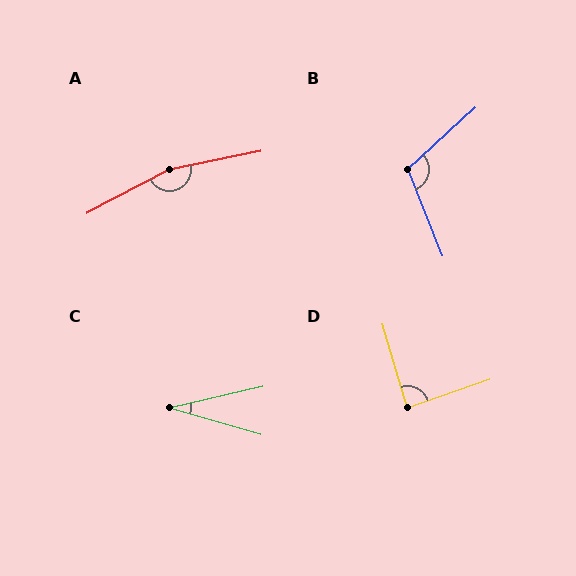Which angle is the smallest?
C, at approximately 29 degrees.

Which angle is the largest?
A, at approximately 164 degrees.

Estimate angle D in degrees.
Approximately 88 degrees.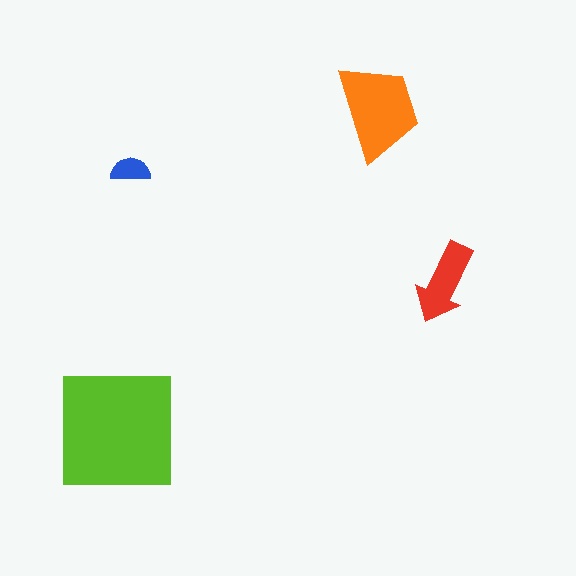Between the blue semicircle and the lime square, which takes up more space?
The lime square.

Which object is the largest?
The lime square.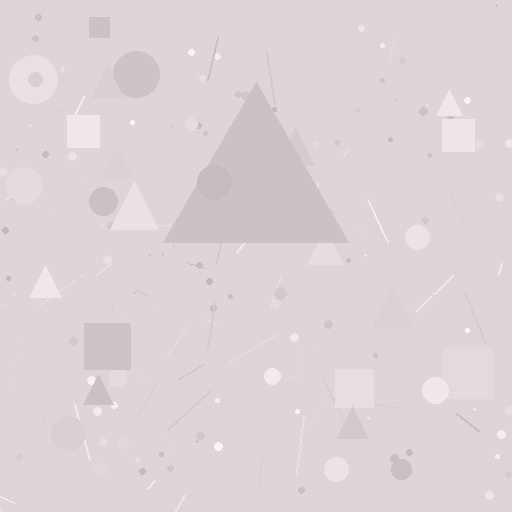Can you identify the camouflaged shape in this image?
The camouflaged shape is a triangle.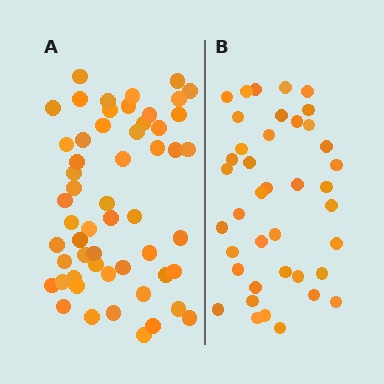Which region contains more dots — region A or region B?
Region A (the left region) has more dots.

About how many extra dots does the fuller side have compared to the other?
Region A has approximately 15 more dots than region B.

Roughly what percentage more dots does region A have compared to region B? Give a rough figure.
About 40% more.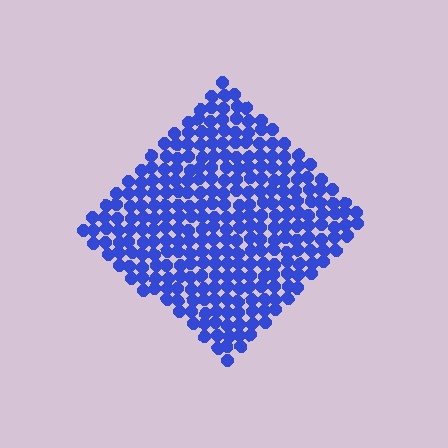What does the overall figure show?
The overall figure shows a diamond.